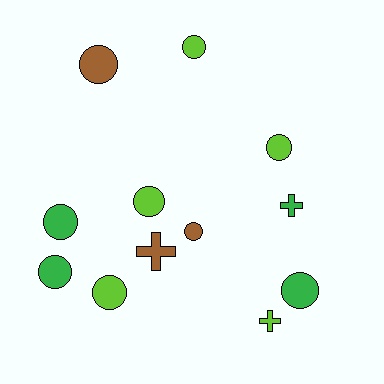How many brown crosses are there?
There is 1 brown cross.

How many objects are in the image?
There are 12 objects.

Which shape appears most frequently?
Circle, with 9 objects.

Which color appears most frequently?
Lime, with 5 objects.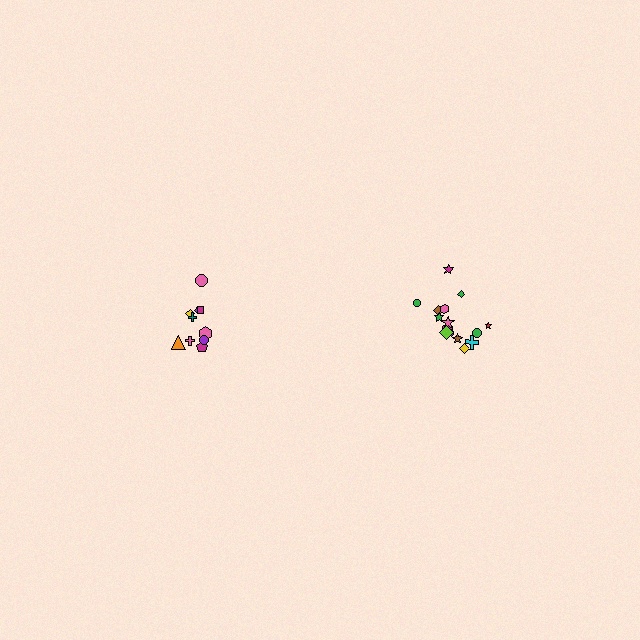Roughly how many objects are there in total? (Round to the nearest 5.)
Roughly 25 objects in total.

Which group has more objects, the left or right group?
The right group.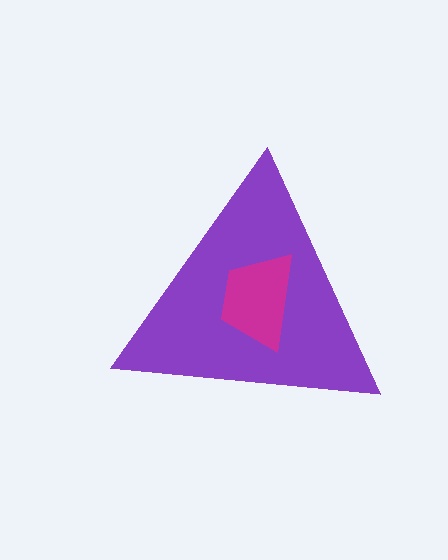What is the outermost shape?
The purple triangle.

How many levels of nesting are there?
2.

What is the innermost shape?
The magenta trapezoid.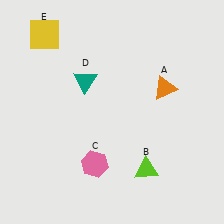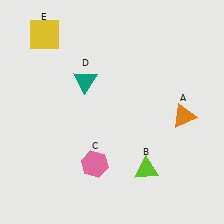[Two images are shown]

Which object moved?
The orange triangle (A) moved down.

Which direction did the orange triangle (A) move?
The orange triangle (A) moved down.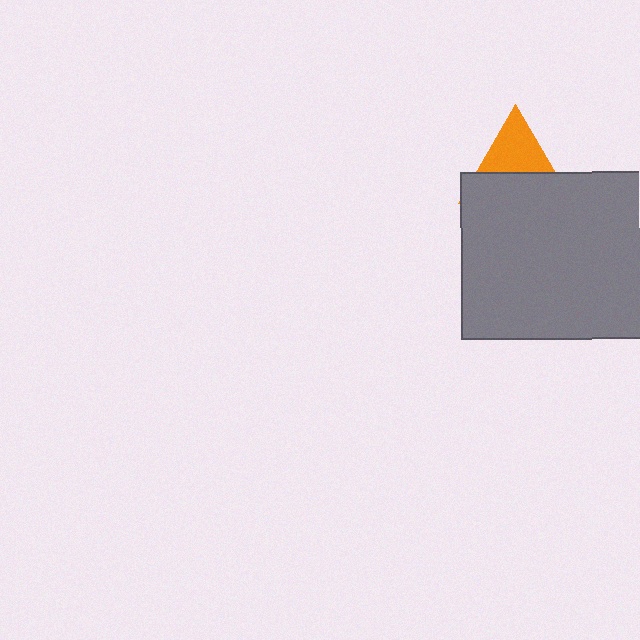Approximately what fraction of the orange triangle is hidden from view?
Roughly 53% of the orange triangle is hidden behind the gray rectangle.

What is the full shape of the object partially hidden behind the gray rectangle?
The partially hidden object is an orange triangle.